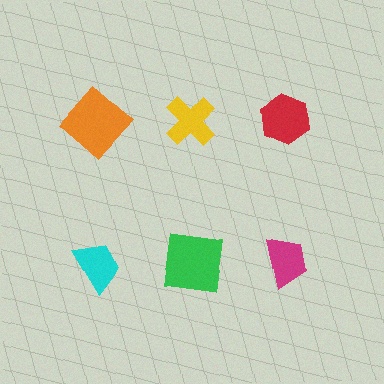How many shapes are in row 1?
3 shapes.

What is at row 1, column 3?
A red hexagon.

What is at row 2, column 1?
A cyan trapezoid.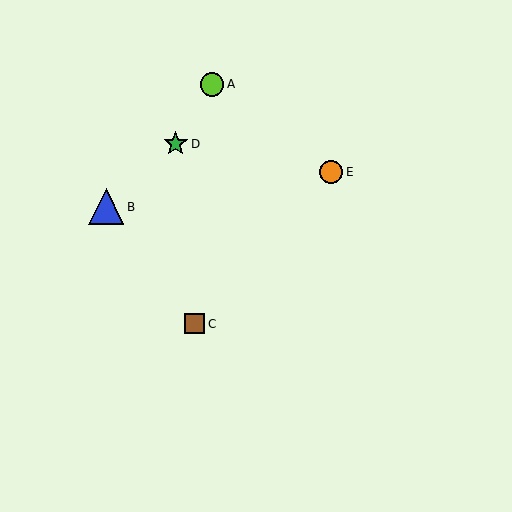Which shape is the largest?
The blue triangle (labeled B) is the largest.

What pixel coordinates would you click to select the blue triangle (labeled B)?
Click at (106, 207) to select the blue triangle B.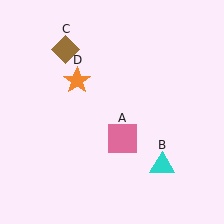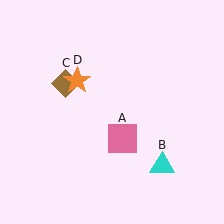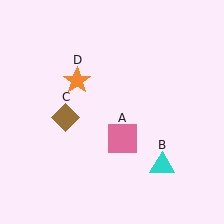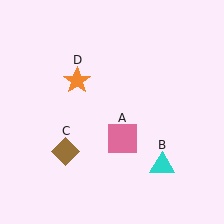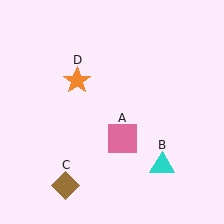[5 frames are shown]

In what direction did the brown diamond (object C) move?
The brown diamond (object C) moved down.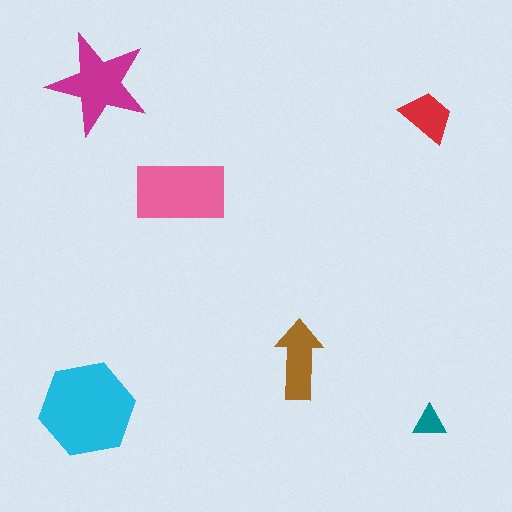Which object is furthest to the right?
The teal triangle is rightmost.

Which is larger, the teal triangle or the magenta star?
The magenta star.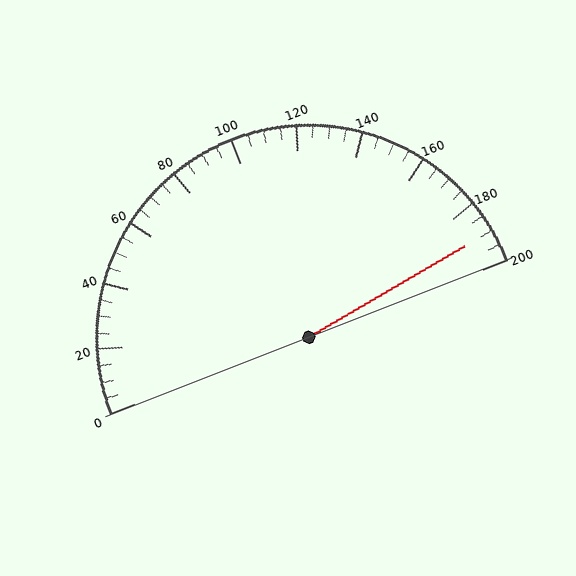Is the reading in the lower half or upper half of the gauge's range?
The reading is in the upper half of the range (0 to 200).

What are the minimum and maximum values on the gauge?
The gauge ranges from 0 to 200.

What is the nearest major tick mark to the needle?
The nearest major tick mark is 200.